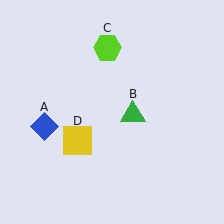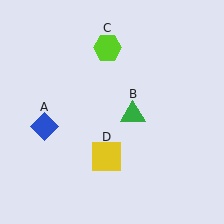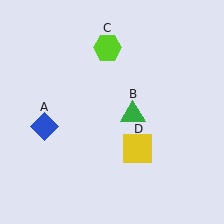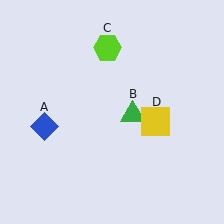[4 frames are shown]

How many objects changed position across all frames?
1 object changed position: yellow square (object D).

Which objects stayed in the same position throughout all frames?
Blue diamond (object A) and green triangle (object B) and lime hexagon (object C) remained stationary.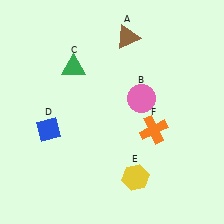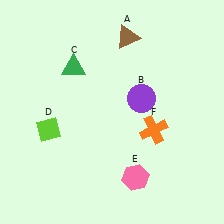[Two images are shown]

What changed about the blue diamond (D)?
In Image 1, D is blue. In Image 2, it changed to lime.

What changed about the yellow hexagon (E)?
In Image 1, E is yellow. In Image 2, it changed to pink.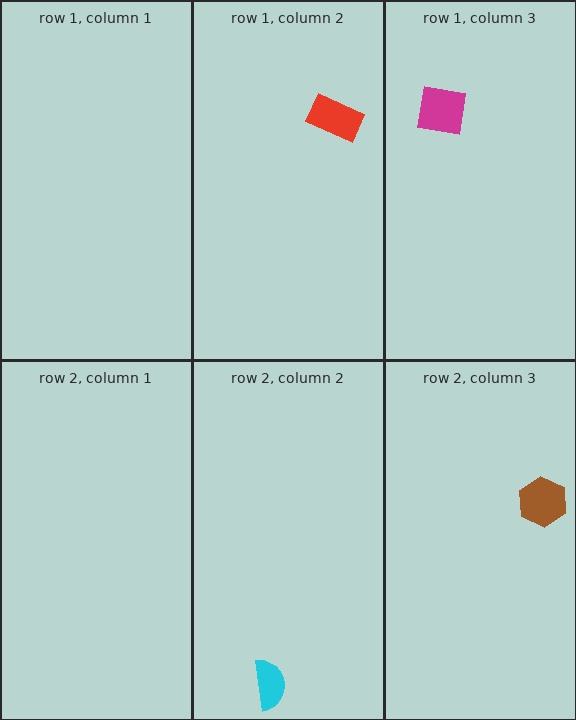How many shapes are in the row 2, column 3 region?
1.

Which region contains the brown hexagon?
The row 2, column 3 region.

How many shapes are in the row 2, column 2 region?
1.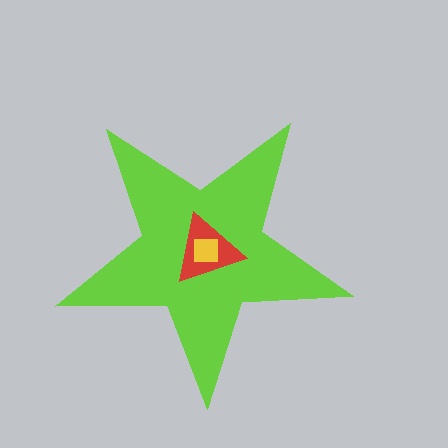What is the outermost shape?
The lime star.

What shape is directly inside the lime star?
The red triangle.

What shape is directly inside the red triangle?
The yellow square.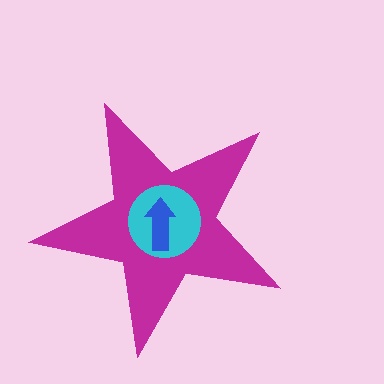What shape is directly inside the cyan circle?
The blue arrow.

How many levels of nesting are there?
3.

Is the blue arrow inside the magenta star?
Yes.